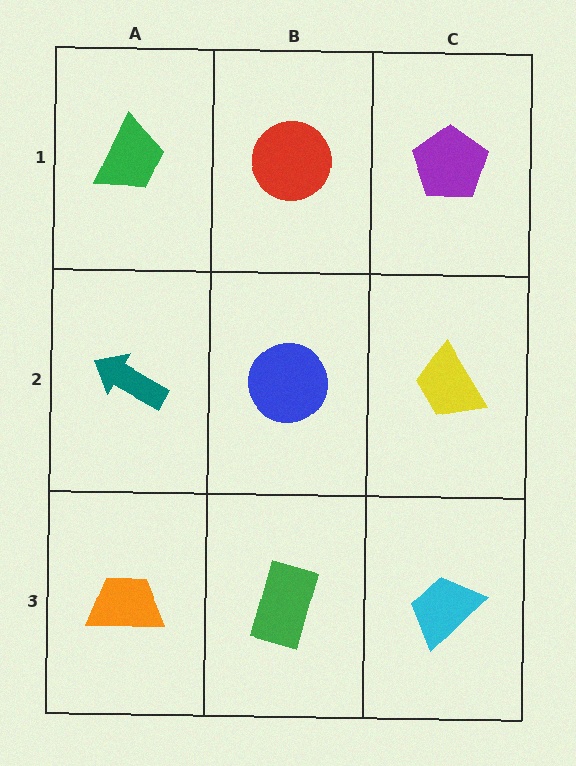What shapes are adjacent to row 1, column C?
A yellow trapezoid (row 2, column C), a red circle (row 1, column B).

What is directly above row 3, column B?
A blue circle.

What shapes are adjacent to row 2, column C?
A purple pentagon (row 1, column C), a cyan trapezoid (row 3, column C), a blue circle (row 2, column B).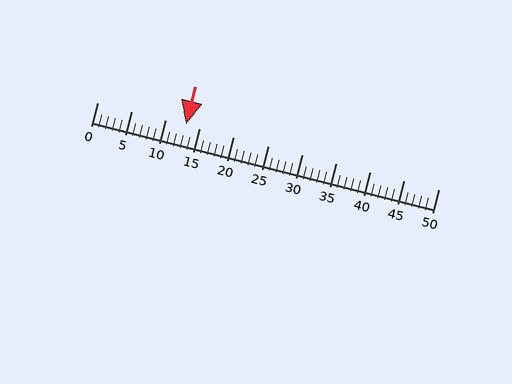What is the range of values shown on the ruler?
The ruler shows values from 0 to 50.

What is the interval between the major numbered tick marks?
The major tick marks are spaced 5 units apart.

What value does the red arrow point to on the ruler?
The red arrow points to approximately 13.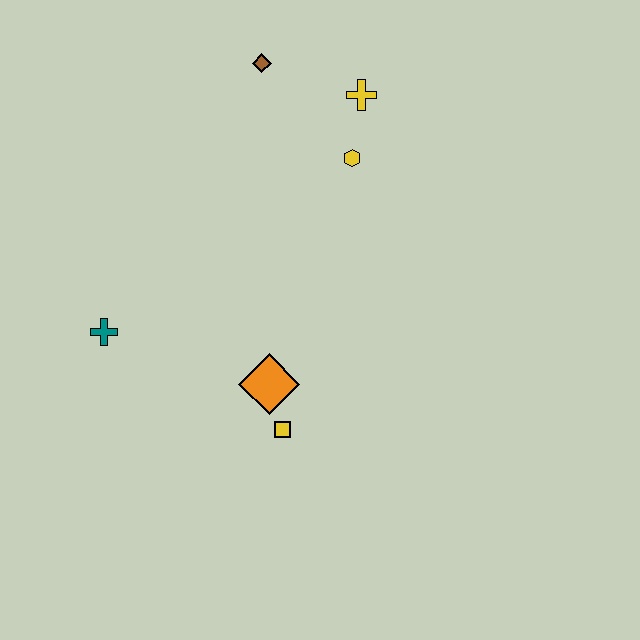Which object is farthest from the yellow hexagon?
The teal cross is farthest from the yellow hexagon.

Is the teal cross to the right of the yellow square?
No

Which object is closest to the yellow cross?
The yellow hexagon is closest to the yellow cross.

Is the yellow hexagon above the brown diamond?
No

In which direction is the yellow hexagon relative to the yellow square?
The yellow hexagon is above the yellow square.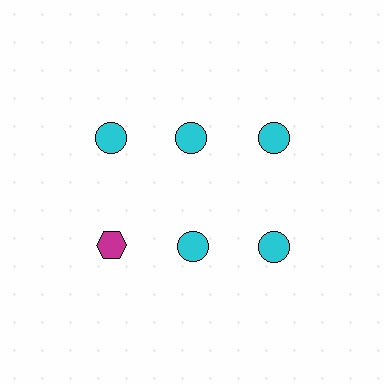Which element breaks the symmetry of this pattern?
The magenta hexagon in the second row, leftmost column breaks the symmetry. All other shapes are cyan circles.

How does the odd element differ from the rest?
It differs in both color (magenta instead of cyan) and shape (hexagon instead of circle).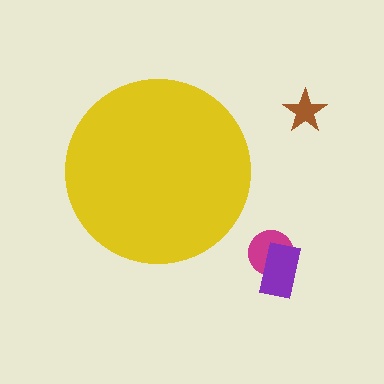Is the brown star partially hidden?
No, the brown star is fully visible.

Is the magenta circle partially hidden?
No, the magenta circle is fully visible.